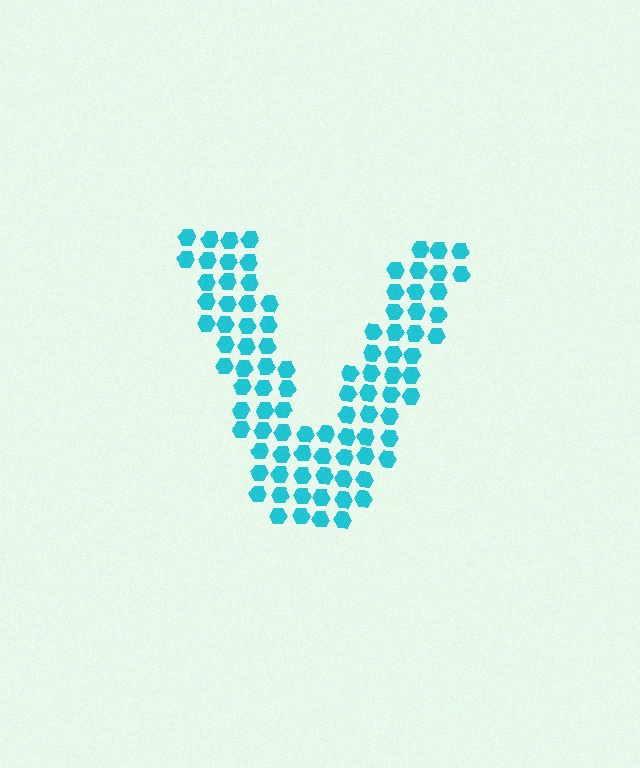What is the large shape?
The large shape is the letter V.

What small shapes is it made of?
It is made of small hexagons.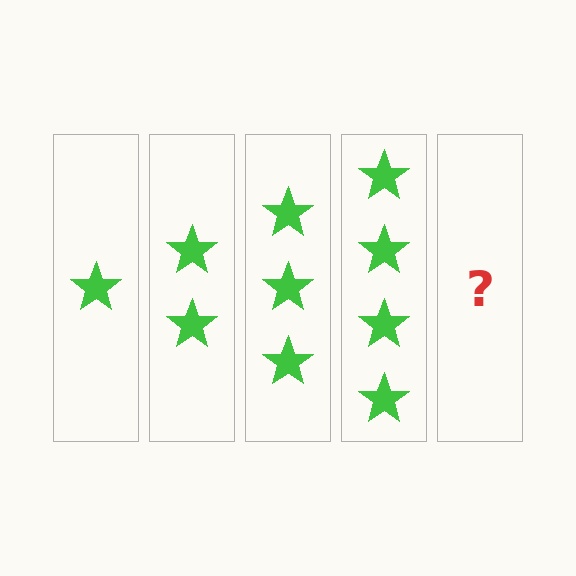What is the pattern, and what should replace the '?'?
The pattern is that each step adds one more star. The '?' should be 5 stars.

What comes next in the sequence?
The next element should be 5 stars.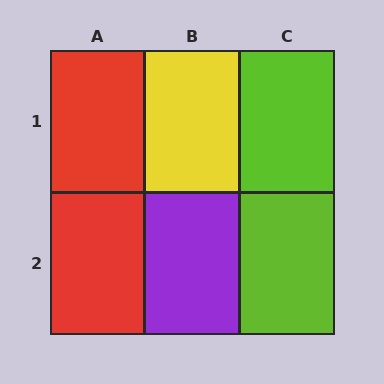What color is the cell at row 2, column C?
Lime.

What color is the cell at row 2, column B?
Purple.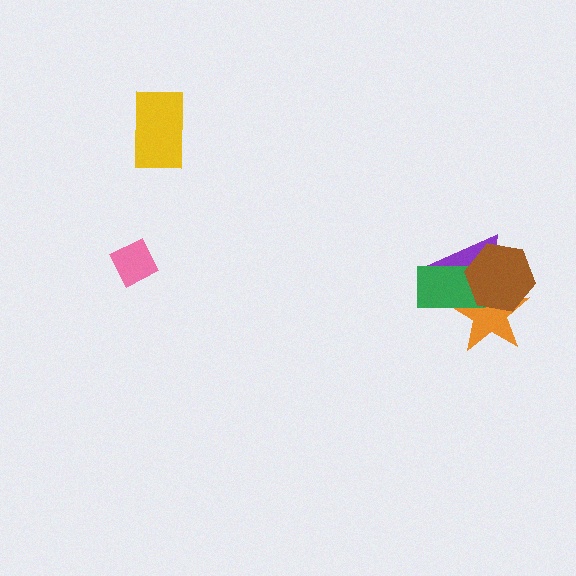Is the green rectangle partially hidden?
Yes, it is partially covered by another shape.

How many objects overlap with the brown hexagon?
3 objects overlap with the brown hexagon.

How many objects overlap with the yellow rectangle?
0 objects overlap with the yellow rectangle.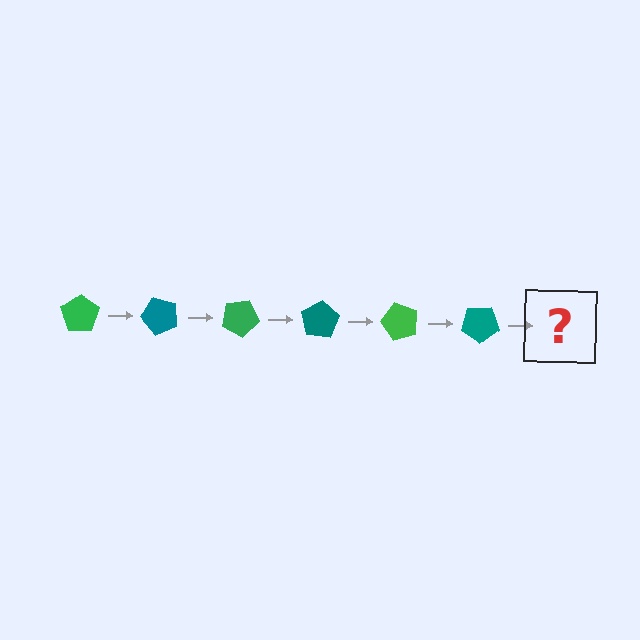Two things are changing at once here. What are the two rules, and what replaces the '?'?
The two rules are that it rotates 50 degrees each step and the color cycles through green and teal. The '?' should be a green pentagon, rotated 300 degrees from the start.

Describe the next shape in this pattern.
It should be a green pentagon, rotated 300 degrees from the start.